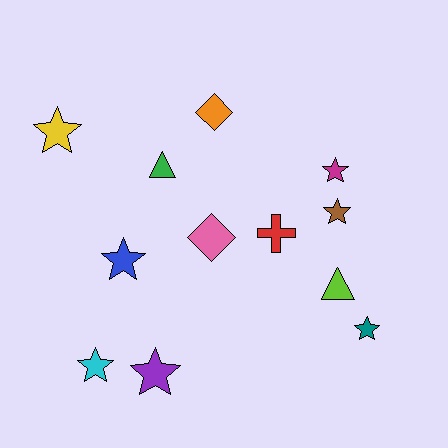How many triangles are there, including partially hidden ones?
There are 2 triangles.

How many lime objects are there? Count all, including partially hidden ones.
There is 1 lime object.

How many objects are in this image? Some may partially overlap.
There are 12 objects.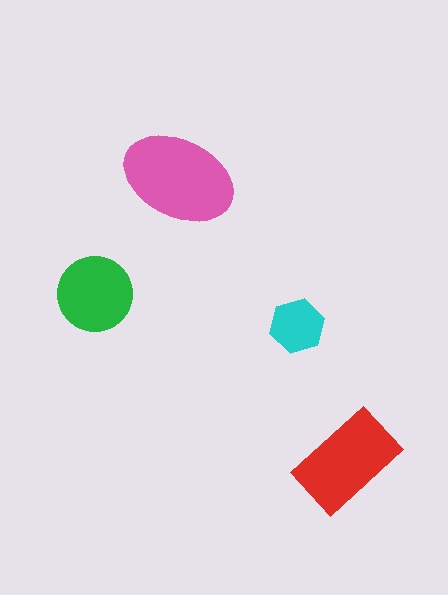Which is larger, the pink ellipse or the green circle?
The pink ellipse.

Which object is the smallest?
The cyan hexagon.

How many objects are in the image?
There are 4 objects in the image.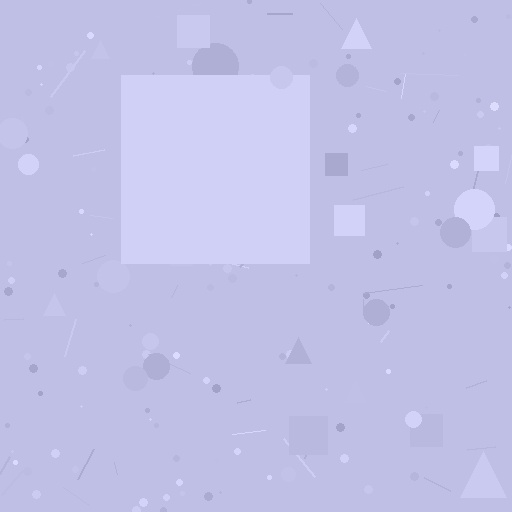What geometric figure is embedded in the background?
A square is embedded in the background.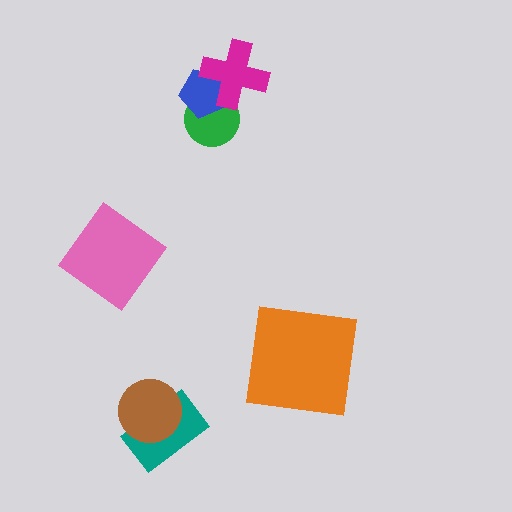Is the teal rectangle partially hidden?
Yes, it is partially covered by another shape.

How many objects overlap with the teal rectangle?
1 object overlaps with the teal rectangle.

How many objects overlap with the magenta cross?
2 objects overlap with the magenta cross.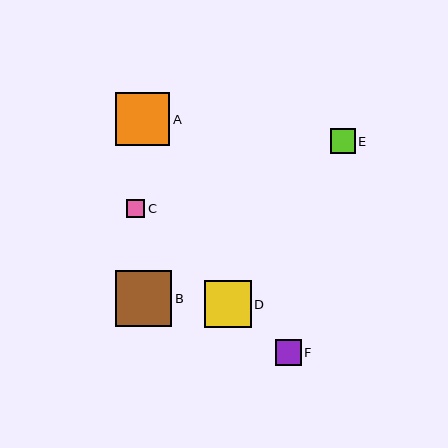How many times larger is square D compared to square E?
Square D is approximately 1.9 times the size of square E.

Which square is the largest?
Square B is the largest with a size of approximately 56 pixels.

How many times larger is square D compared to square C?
Square D is approximately 2.6 times the size of square C.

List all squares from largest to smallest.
From largest to smallest: B, A, D, F, E, C.